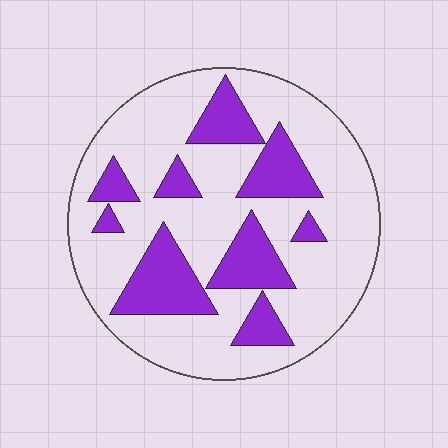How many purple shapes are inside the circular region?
9.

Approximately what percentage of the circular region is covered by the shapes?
Approximately 25%.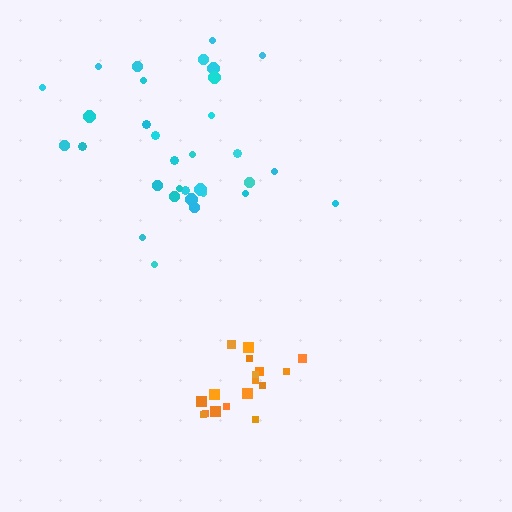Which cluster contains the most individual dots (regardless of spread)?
Cyan (32).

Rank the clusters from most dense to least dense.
orange, cyan.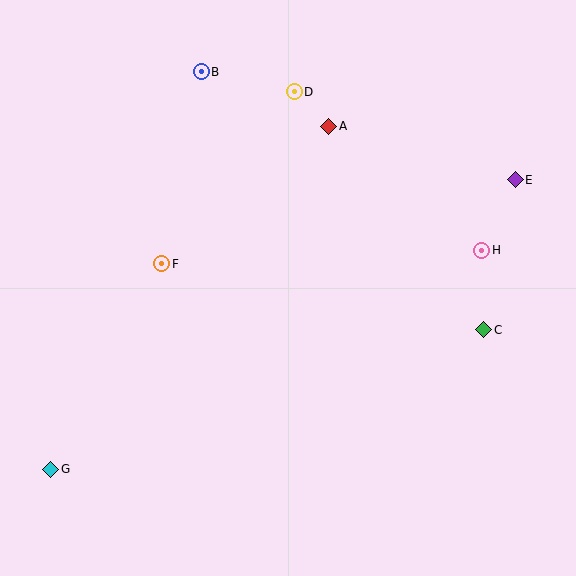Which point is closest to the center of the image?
Point F at (162, 264) is closest to the center.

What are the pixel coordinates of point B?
Point B is at (201, 72).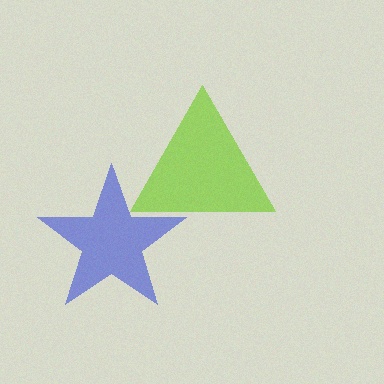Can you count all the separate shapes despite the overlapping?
Yes, there are 2 separate shapes.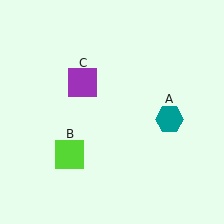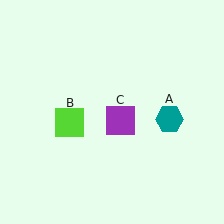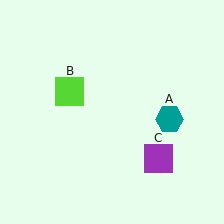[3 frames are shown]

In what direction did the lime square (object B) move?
The lime square (object B) moved up.